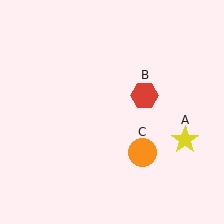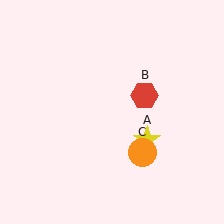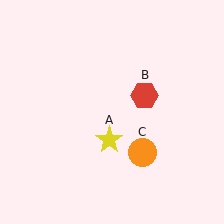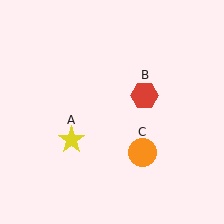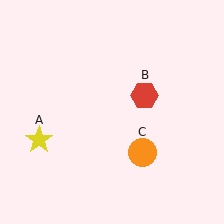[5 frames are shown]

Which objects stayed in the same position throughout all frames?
Red hexagon (object B) and orange circle (object C) remained stationary.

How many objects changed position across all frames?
1 object changed position: yellow star (object A).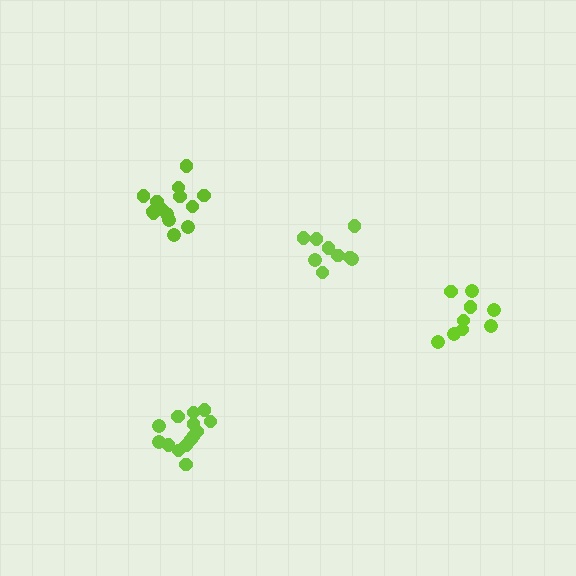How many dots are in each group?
Group 1: 14 dots, Group 2: 14 dots, Group 3: 9 dots, Group 4: 9 dots (46 total).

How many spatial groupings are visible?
There are 4 spatial groupings.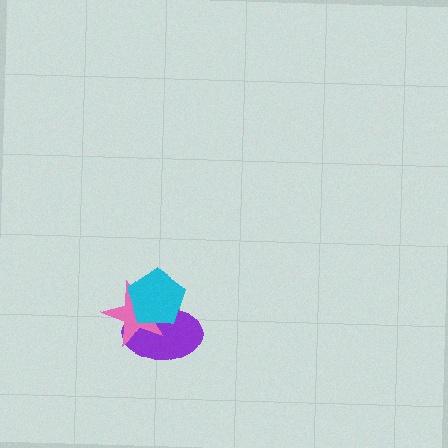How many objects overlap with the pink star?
2 objects overlap with the pink star.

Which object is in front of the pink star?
The cyan pentagon is in front of the pink star.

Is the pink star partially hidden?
Yes, it is partially covered by another shape.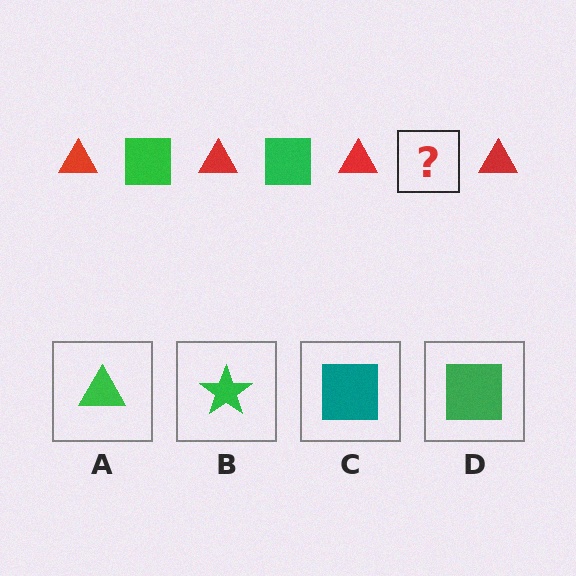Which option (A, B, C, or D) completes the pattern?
D.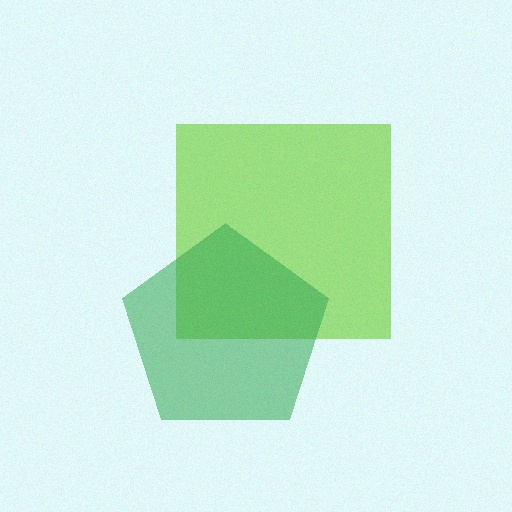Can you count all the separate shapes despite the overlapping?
Yes, there are 2 separate shapes.